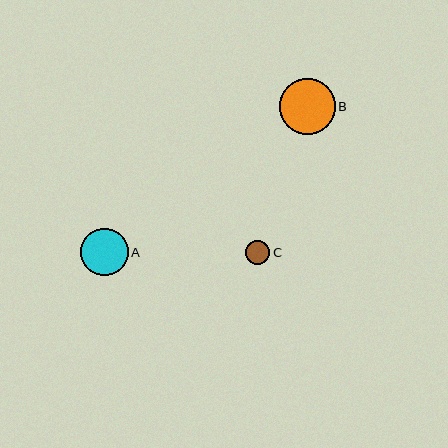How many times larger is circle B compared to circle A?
Circle B is approximately 1.2 times the size of circle A.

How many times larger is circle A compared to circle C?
Circle A is approximately 2.0 times the size of circle C.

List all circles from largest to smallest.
From largest to smallest: B, A, C.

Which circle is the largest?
Circle B is the largest with a size of approximately 56 pixels.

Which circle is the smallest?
Circle C is the smallest with a size of approximately 24 pixels.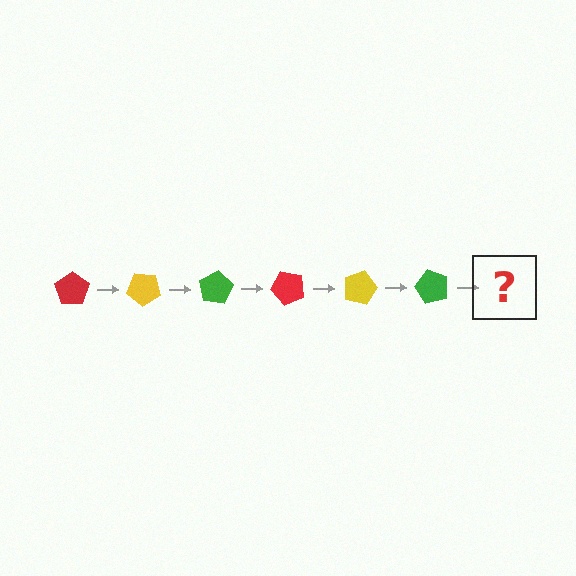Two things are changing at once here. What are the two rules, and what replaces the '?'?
The two rules are that it rotates 40 degrees each step and the color cycles through red, yellow, and green. The '?' should be a red pentagon, rotated 240 degrees from the start.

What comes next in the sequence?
The next element should be a red pentagon, rotated 240 degrees from the start.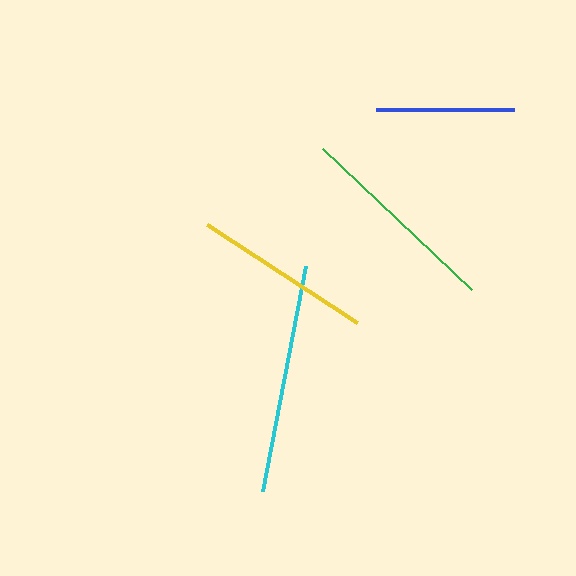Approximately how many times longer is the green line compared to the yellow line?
The green line is approximately 1.2 times the length of the yellow line.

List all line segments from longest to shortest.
From longest to shortest: cyan, green, yellow, blue.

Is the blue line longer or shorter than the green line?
The green line is longer than the blue line.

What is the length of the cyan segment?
The cyan segment is approximately 229 pixels long.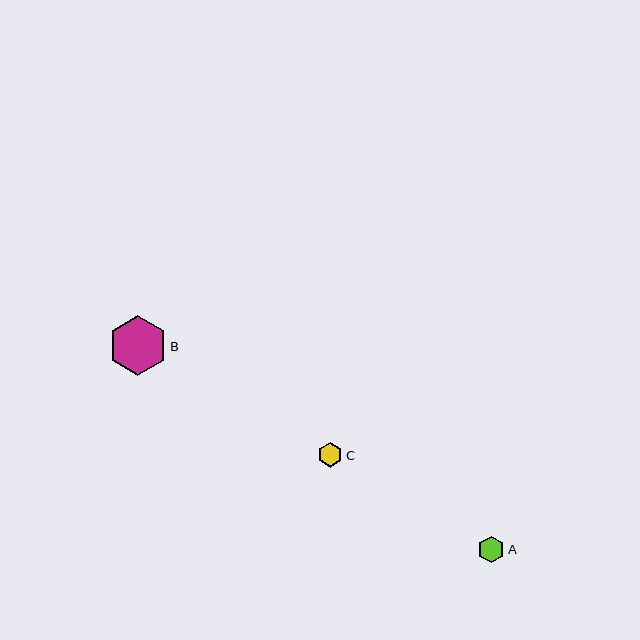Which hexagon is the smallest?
Hexagon C is the smallest with a size of approximately 25 pixels.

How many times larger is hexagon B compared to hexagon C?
Hexagon B is approximately 2.4 times the size of hexagon C.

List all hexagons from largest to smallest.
From largest to smallest: B, A, C.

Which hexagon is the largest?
Hexagon B is the largest with a size of approximately 59 pixels.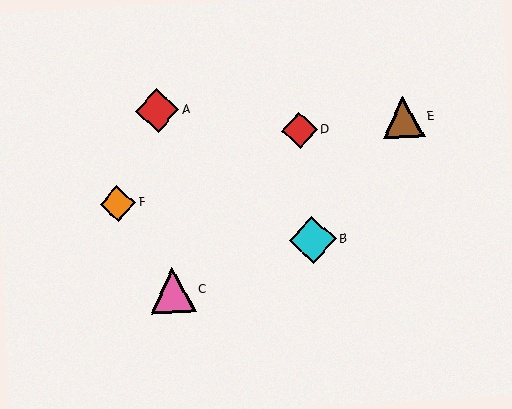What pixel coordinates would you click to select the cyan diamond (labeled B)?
Click at (313, 240) to select the cyan diamond B.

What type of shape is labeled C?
Shape C is a pink triangle.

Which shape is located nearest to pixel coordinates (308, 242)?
The cyan diamond (labeled B) at (313, 240) is nearest to that location.